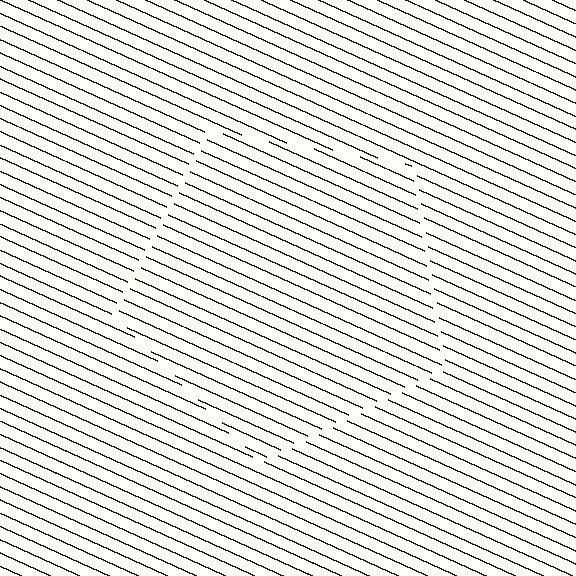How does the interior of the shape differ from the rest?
The interior of the shape contains the same grating, shifted by half a period — the contour is defined by the phase discontinuity where line-ends from the inner and outer gratings abut.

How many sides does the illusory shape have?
5 sides — the line-ends trace a pentagon.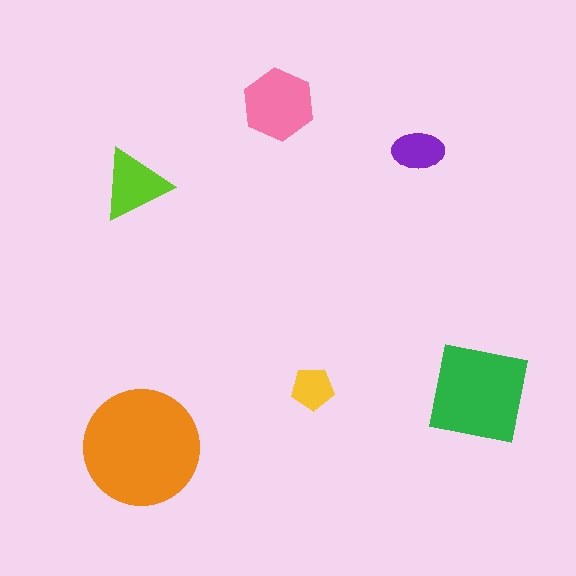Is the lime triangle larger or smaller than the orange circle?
Smaller.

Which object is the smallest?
The yellow pentagon.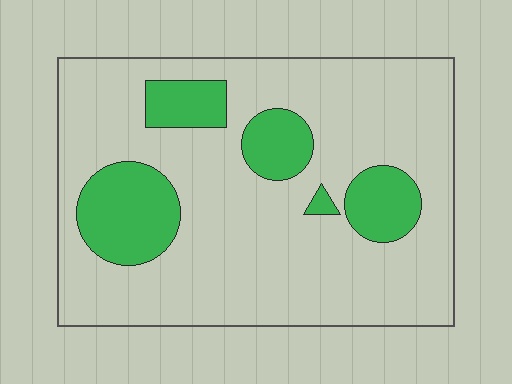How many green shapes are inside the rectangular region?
5.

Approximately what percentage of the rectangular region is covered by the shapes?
Approximately 20%.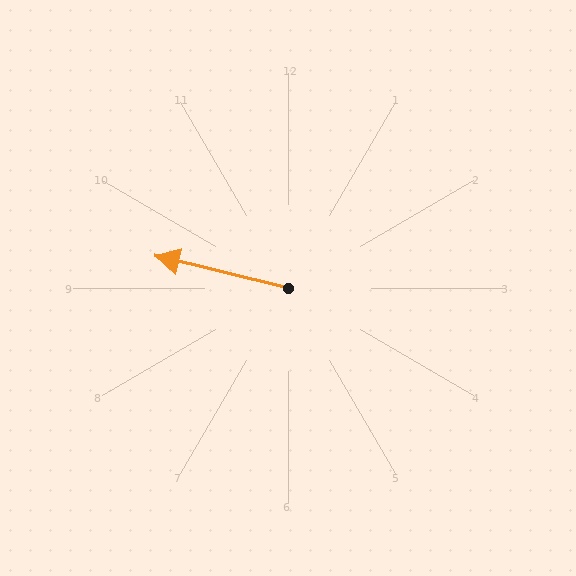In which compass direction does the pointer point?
West.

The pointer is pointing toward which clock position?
Roughly 9 o'clock.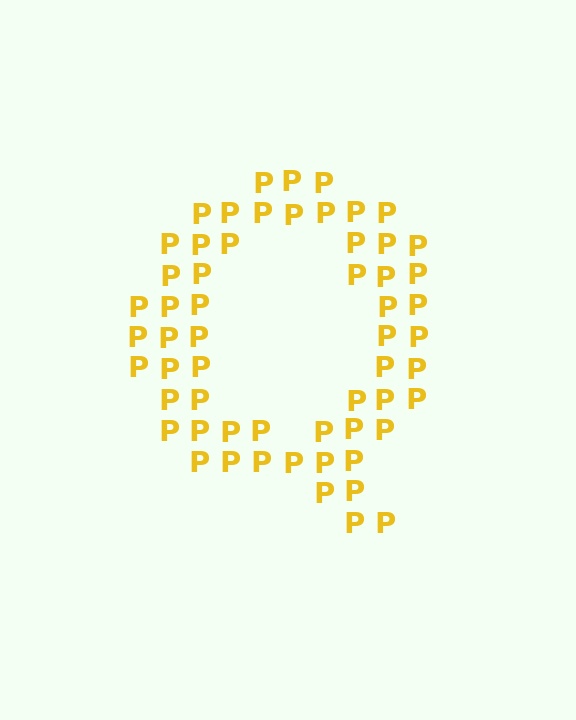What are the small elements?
The small elements are letter P's.